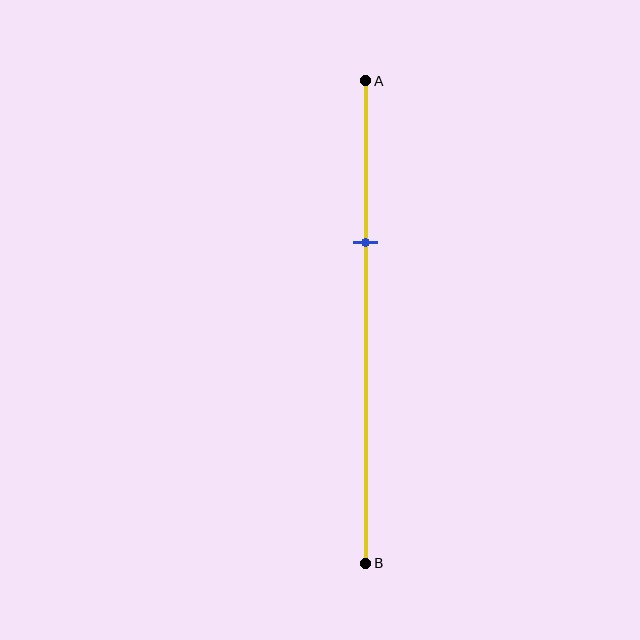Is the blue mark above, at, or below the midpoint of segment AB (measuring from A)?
The blue mark is above the midpoint of segment AB.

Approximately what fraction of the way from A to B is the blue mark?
The blue mark is approximately 35% of the way from A to B.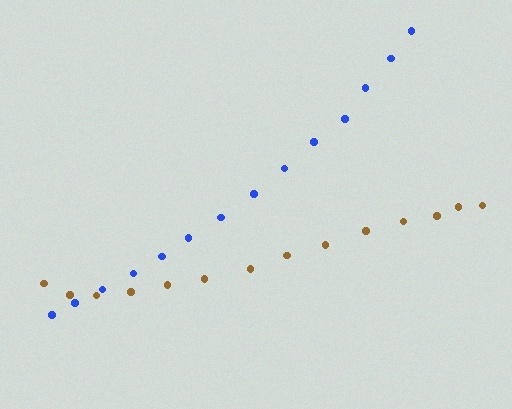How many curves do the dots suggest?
There are 2 distinct paths.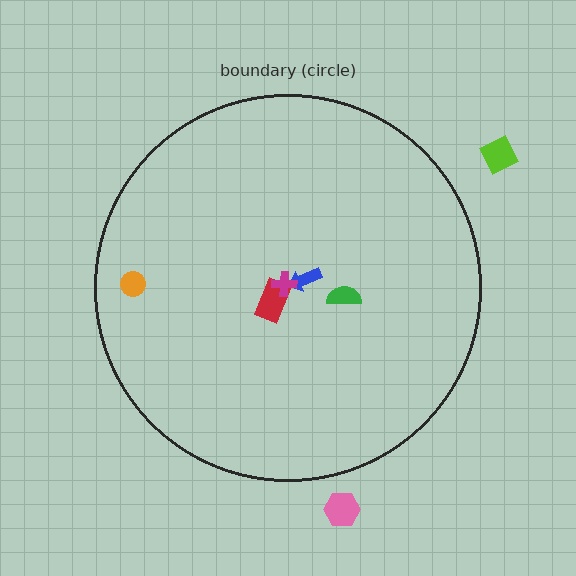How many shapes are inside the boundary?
5 inside, 2 outside.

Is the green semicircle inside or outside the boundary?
Inside.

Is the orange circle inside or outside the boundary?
Inside.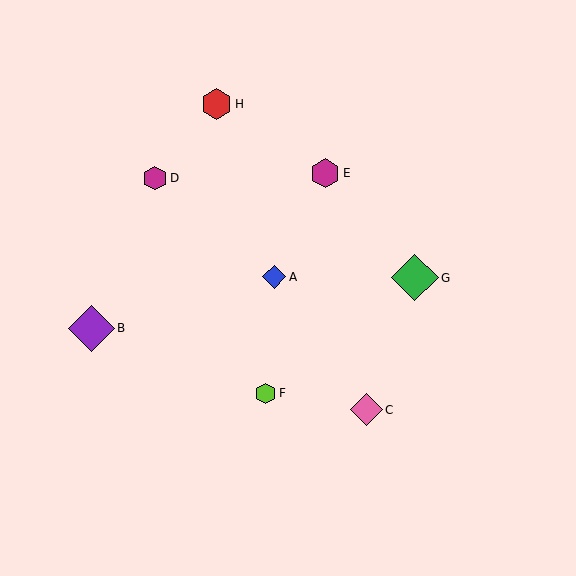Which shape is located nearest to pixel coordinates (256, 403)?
The lime hexagon (labeled F) at (265, 393) is nearest to that location.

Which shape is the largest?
The green diamond (labeled G) is the largest.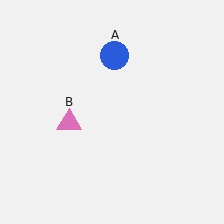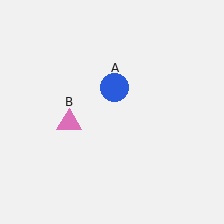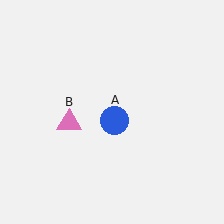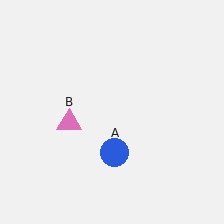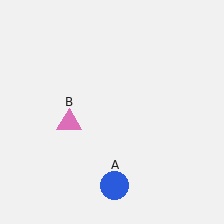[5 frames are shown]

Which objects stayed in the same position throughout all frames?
Pink triangle (object B) remained stationary.